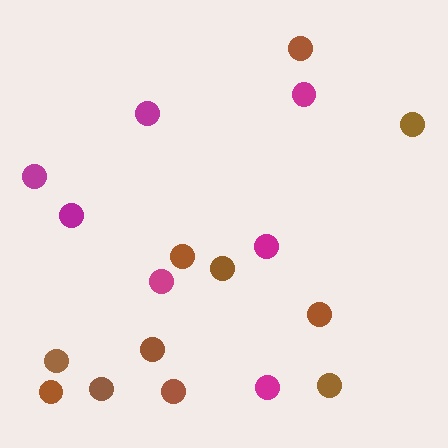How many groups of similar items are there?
There are 2 groups: one group of magenta circles (7) and one group of brown circles (11).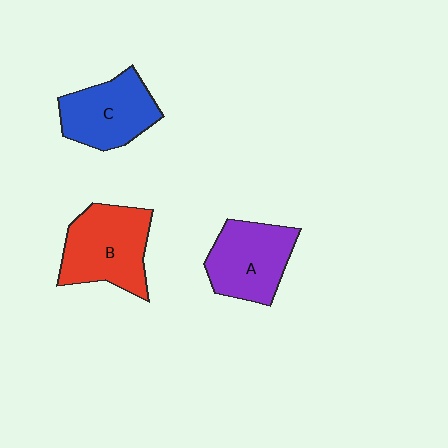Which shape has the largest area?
Shape B (red).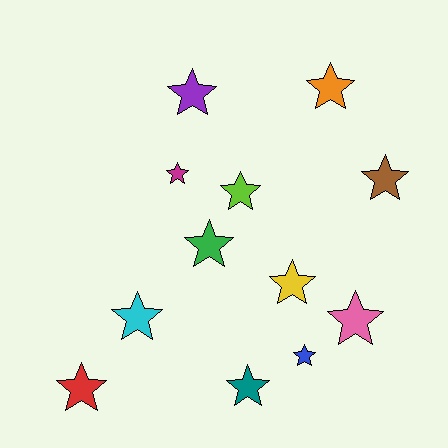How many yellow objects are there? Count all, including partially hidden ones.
There is 1 yellow object.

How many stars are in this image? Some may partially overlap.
There are 12 stars.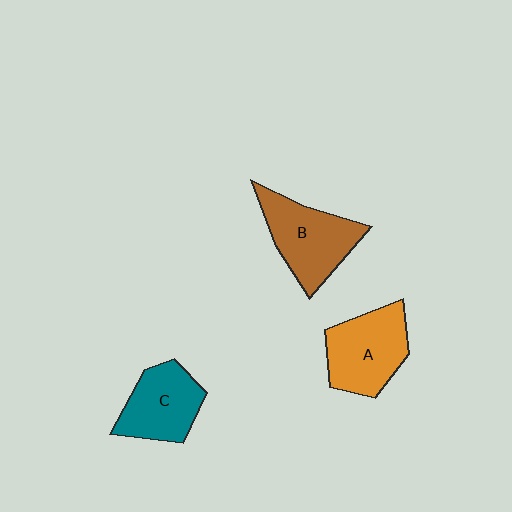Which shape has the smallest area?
Shape C (teal).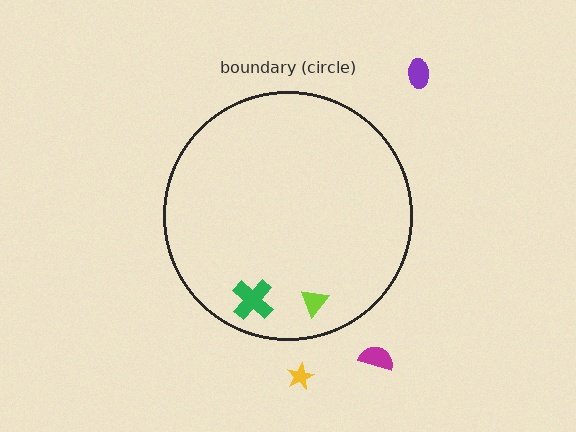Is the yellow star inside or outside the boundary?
Outside.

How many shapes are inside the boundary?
2 inside, 3 outside.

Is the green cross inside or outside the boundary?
Inside.